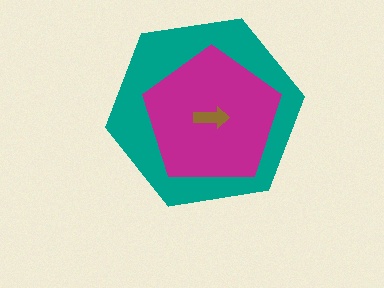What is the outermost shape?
The teal hexagon.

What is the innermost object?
The brown arrow.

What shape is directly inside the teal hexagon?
The magenta pentagon.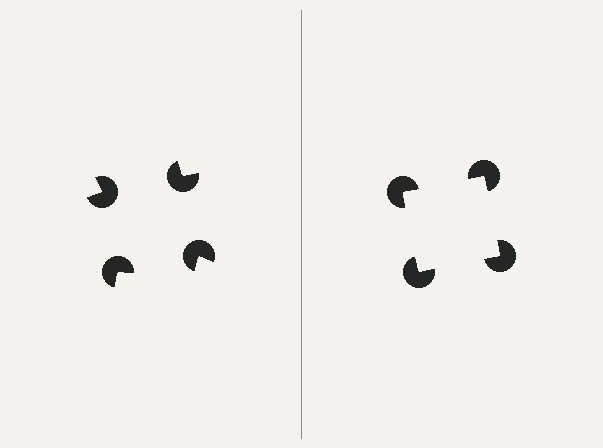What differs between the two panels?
The pac-man discs are positioned identically on both sides; only the wedge orientations differ. On the right they align to a square; on the left they are misaligned.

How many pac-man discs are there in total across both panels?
8 — 4 on each side.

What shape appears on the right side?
An illusory square.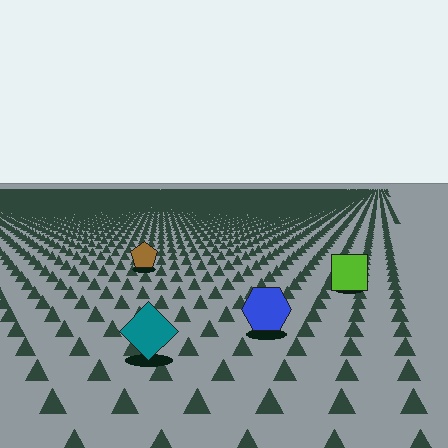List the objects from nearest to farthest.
From nearest to farthest: the teal diamond, the blue hexagon, the lime square, the brown pentagon.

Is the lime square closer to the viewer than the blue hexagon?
No. The blue hexagon is closer — you can tell from the texture gradient: the ground texture is coarser near it.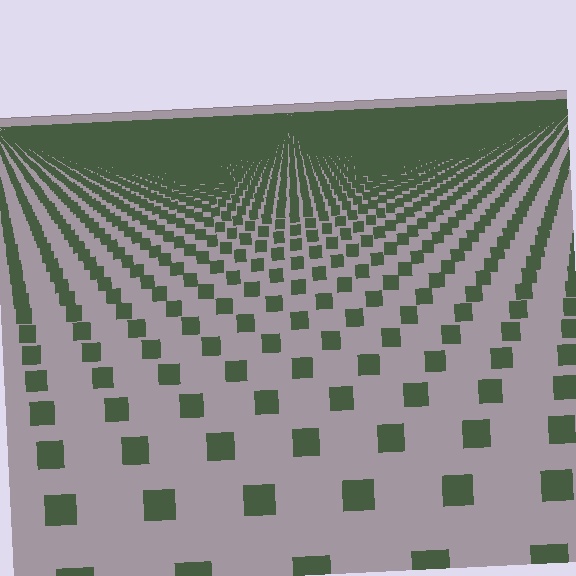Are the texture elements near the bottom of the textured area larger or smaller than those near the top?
Larger. Near the bottom, elements are closer to the viewer and appear at a bigger on-screen size.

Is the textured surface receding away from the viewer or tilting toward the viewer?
The surface is receding away from the viewer. Texture elements get smaller and denser toward the top.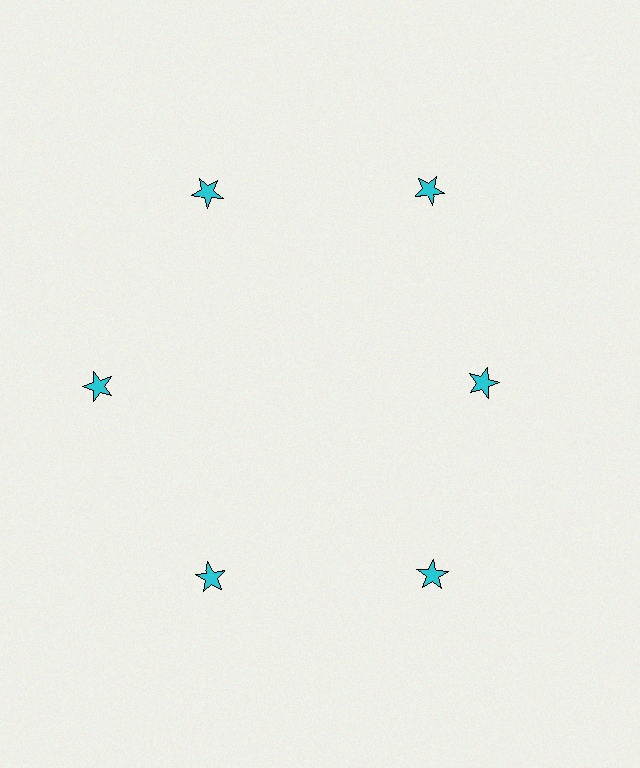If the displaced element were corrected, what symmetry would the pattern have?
It would have 6-fold rotational symmetry — the pattern would map onto itself every 60 degrees.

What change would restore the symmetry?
The symmetry would be restored by moving it outward, back onto the ring so that all 6 stars sit at equal angles and equal distance from the center.